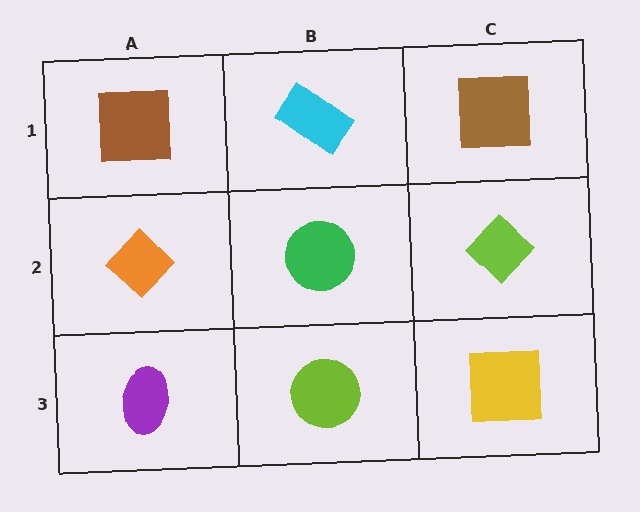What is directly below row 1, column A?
An orange diamond.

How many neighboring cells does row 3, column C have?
2.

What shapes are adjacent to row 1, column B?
A green circle (row 2, column B), a brown square (row 1, column A), a brown square (row 1, column C).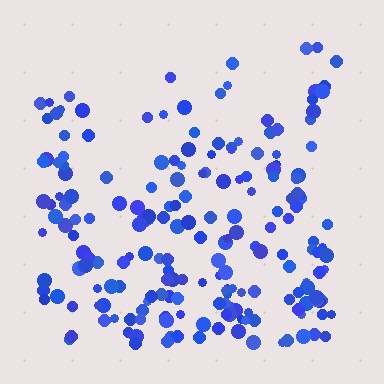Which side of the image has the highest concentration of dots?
The bottom.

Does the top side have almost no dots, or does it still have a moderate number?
Still a moderate number, just noticeably fewer than the bottom.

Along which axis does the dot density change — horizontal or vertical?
Vertical.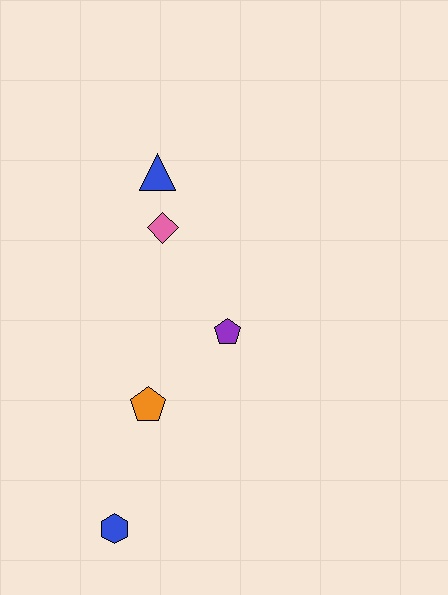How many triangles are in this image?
There is 1 triangle.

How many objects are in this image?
There are 5 objects.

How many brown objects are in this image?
There are no brown objects.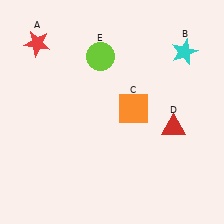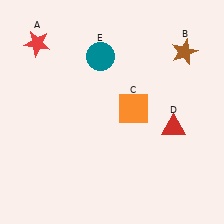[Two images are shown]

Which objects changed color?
B changed from cyan to brown. E changed from lime to teal.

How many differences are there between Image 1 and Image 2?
There are 2 differences between the two images.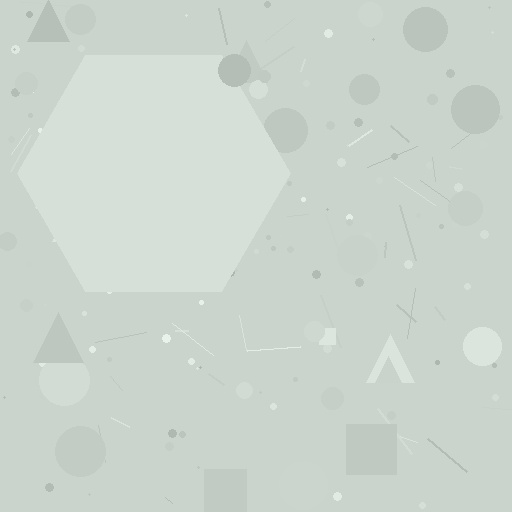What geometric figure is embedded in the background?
A hexagon is embedded in the background.